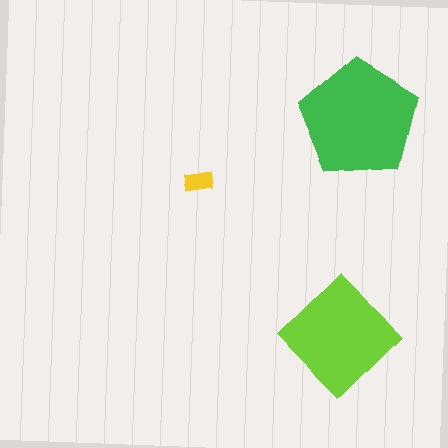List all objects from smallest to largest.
The yellow rectangle, the lime diamond, the green pentagon.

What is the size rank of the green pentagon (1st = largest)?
1st.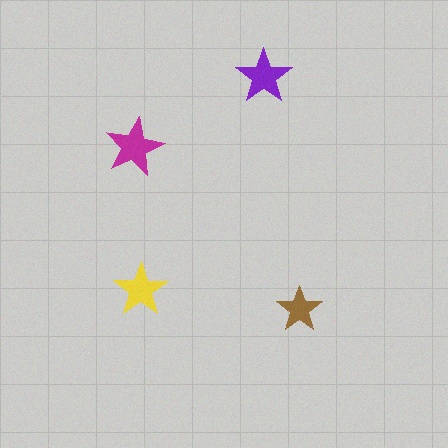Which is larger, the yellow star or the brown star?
The yellow one.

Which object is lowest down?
The brown star is bottommost.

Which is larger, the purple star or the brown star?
The purple one.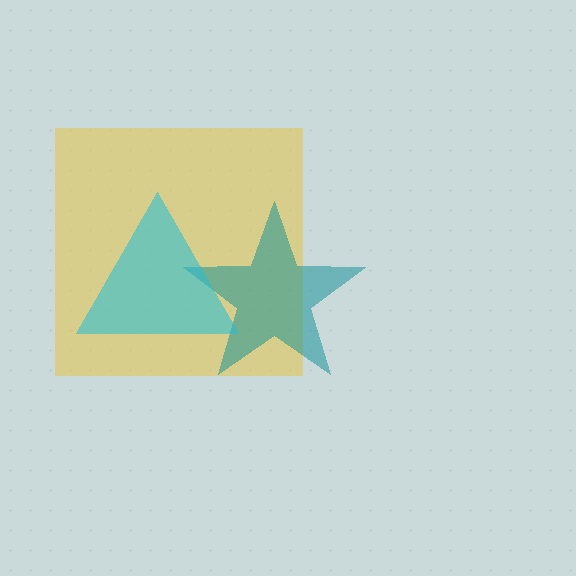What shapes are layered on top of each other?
The layered shapes are: a yellow square, a teal star, a cyan triangle.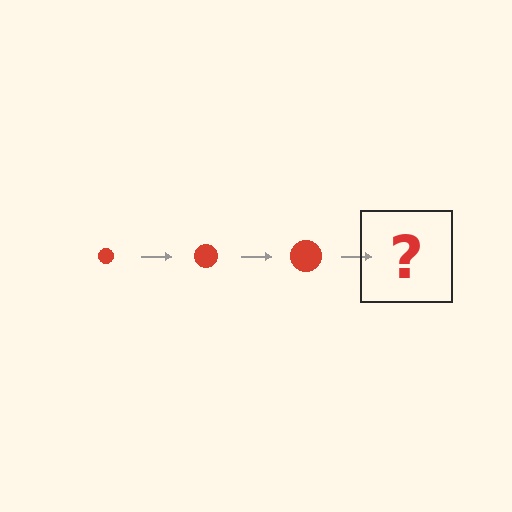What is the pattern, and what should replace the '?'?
The pattern is that the circle gets progressively larger each step. The '?' should be a red circle, larger than the previous one.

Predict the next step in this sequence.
The next step is a red circle, larger than the previous one.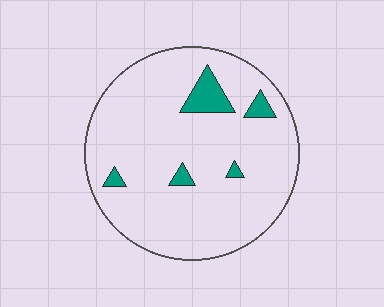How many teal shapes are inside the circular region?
5.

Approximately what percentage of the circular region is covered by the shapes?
Approximately 10%.